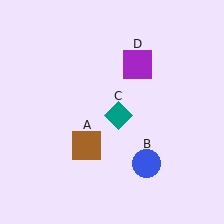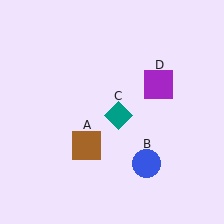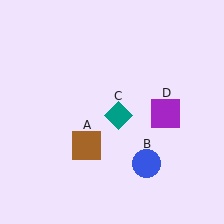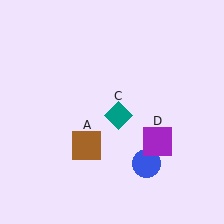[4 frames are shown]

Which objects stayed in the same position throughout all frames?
Brown square (object A) and blue circle (object B) and teal diamond (object C) remained stationary.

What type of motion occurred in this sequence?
The purple square (object D) rotated clockwise around the center of the scene.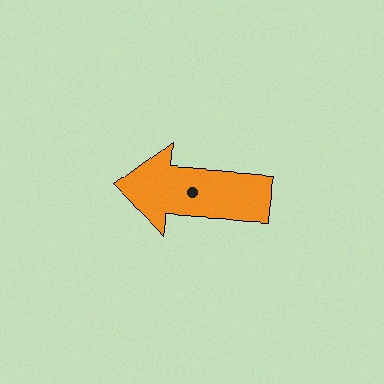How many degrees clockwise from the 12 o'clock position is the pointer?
Approximately 274 degrees.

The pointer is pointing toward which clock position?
Roughly 9 o'clock.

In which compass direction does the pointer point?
West.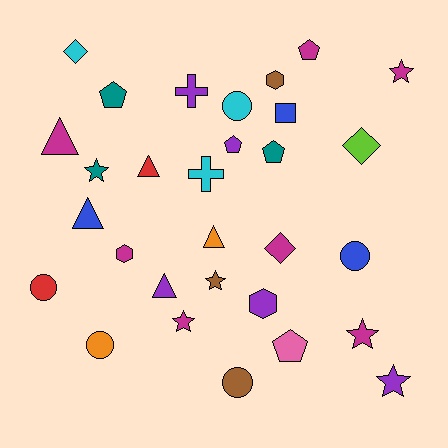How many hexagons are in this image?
There are 3 hexagons.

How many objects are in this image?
There are 30 objects.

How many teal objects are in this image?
There are 3 teal objects.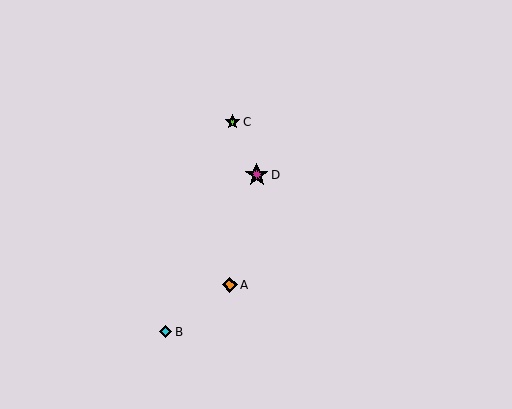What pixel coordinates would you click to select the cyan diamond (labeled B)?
Click at (166, 332) to select the cyan diamond B.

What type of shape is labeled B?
Shape B is a cyan diamond.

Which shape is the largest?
The magenta star (labeled D) is the largest.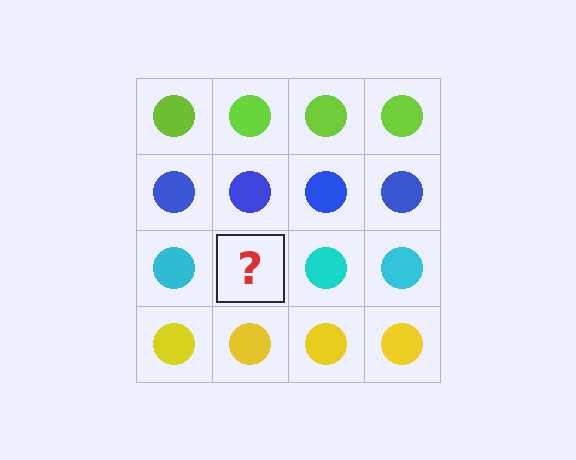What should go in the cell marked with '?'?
The missing cell should contain a cyan circle.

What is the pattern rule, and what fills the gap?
The rule is that each row has a consistent color. The gap should be filled with a cyan circle.